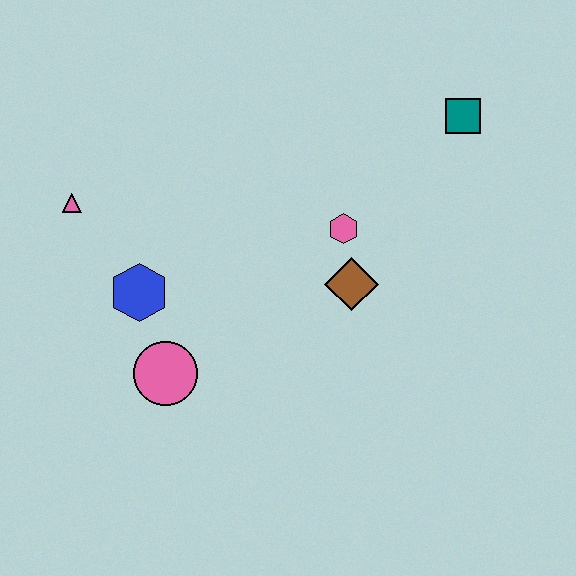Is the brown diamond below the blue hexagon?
No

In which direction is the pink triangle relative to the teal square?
The pink triangle is to the left of the teal square.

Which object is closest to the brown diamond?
The pink hexagon is closest to the brown diamond.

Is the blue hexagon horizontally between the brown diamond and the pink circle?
No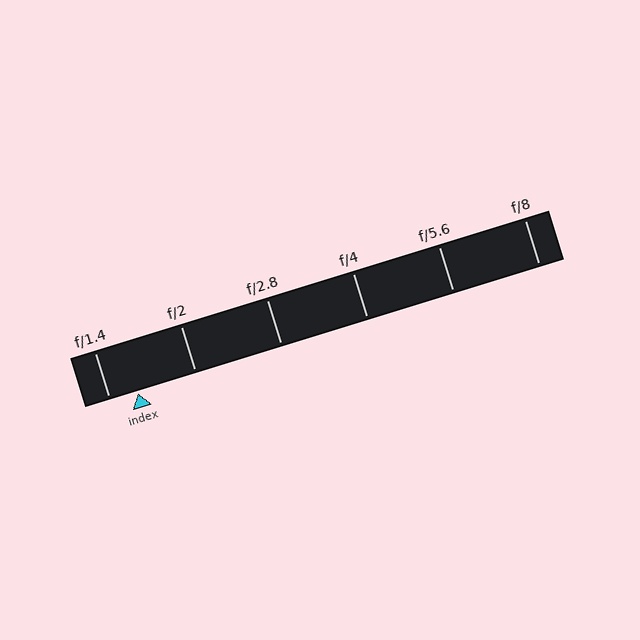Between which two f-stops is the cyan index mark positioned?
The index mark is between f/1.4 and f/2.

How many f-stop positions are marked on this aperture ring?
There are 6 f-stop positions marked.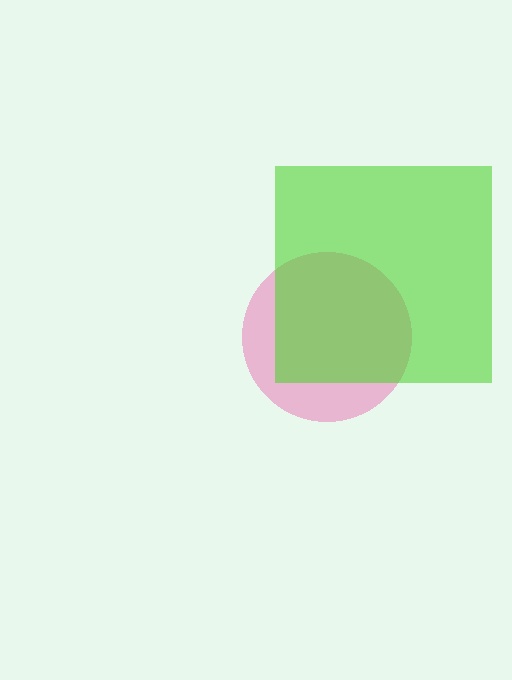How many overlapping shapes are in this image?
There are 2 overlapping shapes in the image.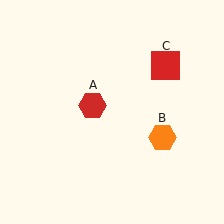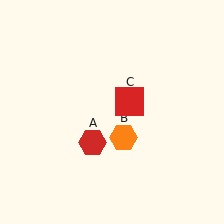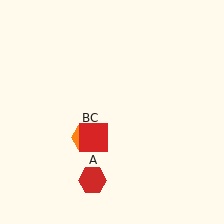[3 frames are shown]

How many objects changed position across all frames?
3 objects changed position: red hexagon (object A), orange hexagon (object B), red square (object C).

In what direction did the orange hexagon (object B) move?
The orange hexagon (object B) moved left.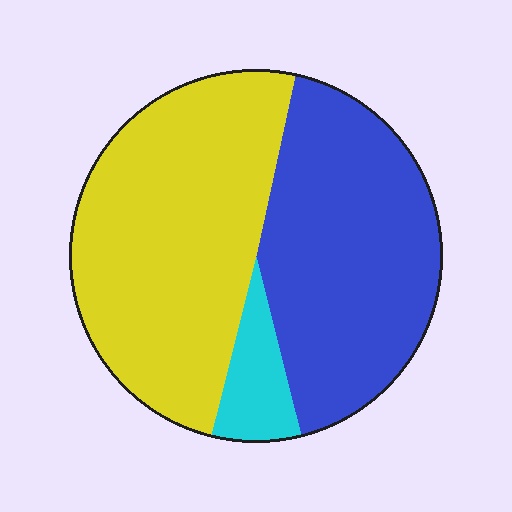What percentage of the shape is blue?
Blue takes up about two fifths (2/5) of the shape.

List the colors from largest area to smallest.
From largest to smallest: yellow, blue, cyan.